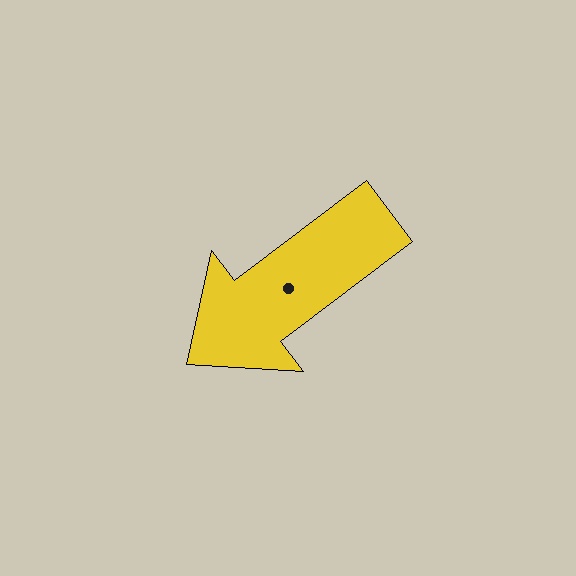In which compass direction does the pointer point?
Southwest.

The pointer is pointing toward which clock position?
Roughly 8 o'clock.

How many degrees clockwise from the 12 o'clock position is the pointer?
Approximately 233 degrees.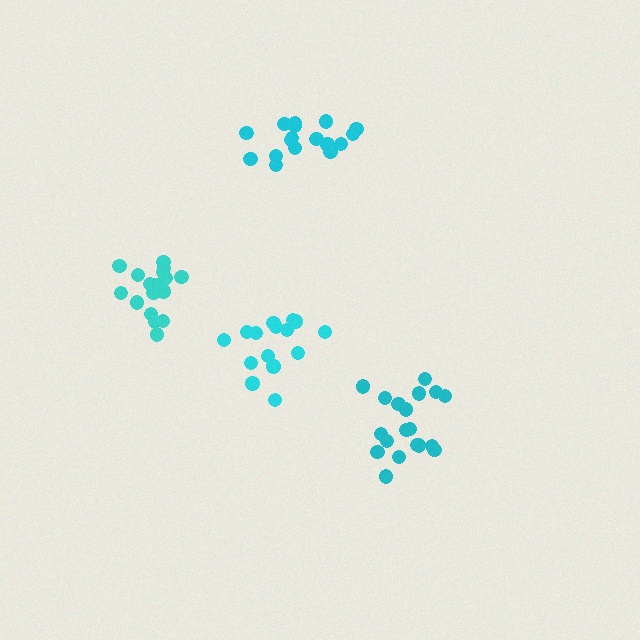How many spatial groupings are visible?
There are 4 spatial groupings.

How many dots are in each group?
Group 1: 16 dots, Group 2: 17 dots, Group 3: 19 dots, Group 4: 19 dots (71 total).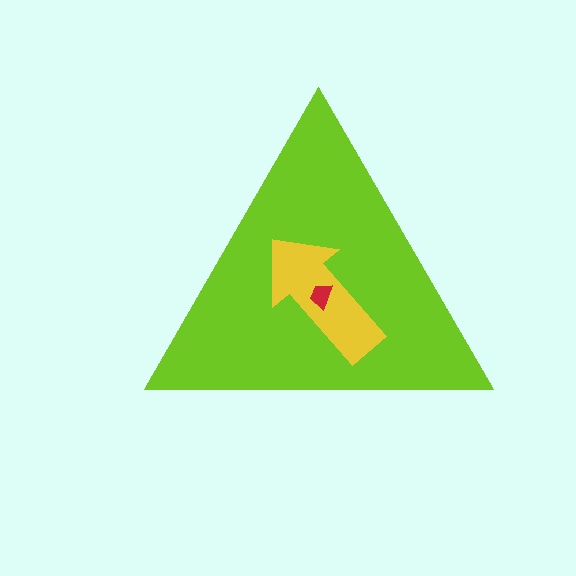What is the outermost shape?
The lime triangle.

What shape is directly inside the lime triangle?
The yellow arrow.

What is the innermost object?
The red trapezoid.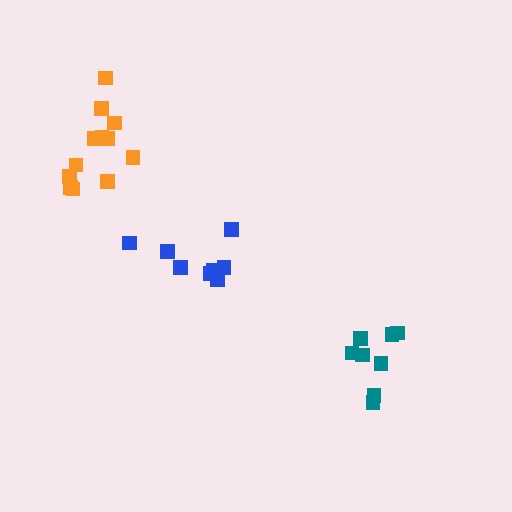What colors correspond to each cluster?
The clusters are colored: teal, blue, orange.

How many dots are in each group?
Group 1: 8 dots, Group 2: 8 dots, Group 3: 12 dots (28 total).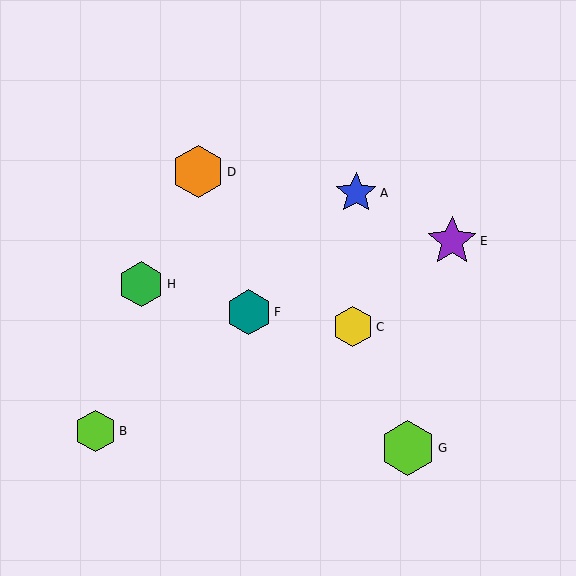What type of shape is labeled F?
Shape F is a teal hexagon.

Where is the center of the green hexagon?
The center of the green hexagon is at (141, 284).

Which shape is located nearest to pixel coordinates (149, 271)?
The green hexagon (labeled H) at (141, 284) is nearest to that location.